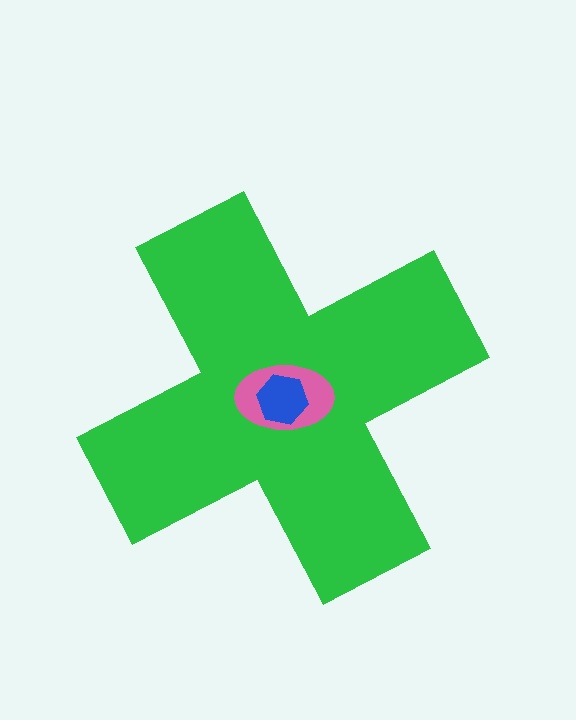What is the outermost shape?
The green cross.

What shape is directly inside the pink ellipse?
The blue hexagon.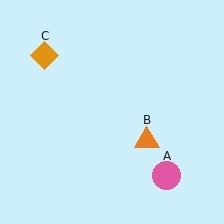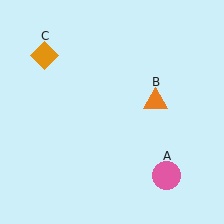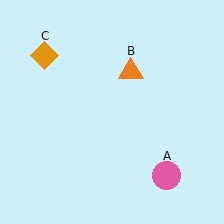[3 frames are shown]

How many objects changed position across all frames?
1 object changed position: orange triangle (object B).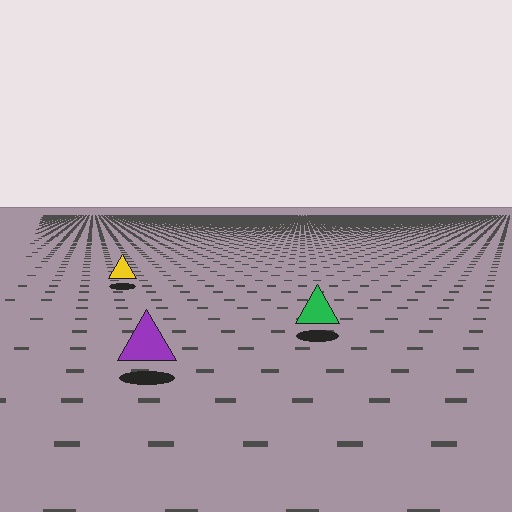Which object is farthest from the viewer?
The yellow triangle is farthest from the viewer. It appears smaller and the ground texture around it is denser.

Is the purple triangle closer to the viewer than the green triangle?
Yes. The purple triangle is closer — you can tell from the texture gradient: the ground texture is coarser near it.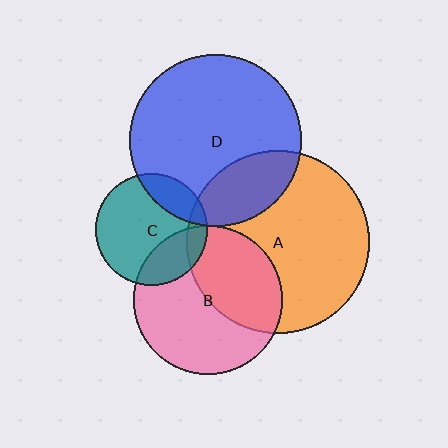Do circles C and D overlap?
Yes.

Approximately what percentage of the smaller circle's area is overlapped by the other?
Approximately 20%.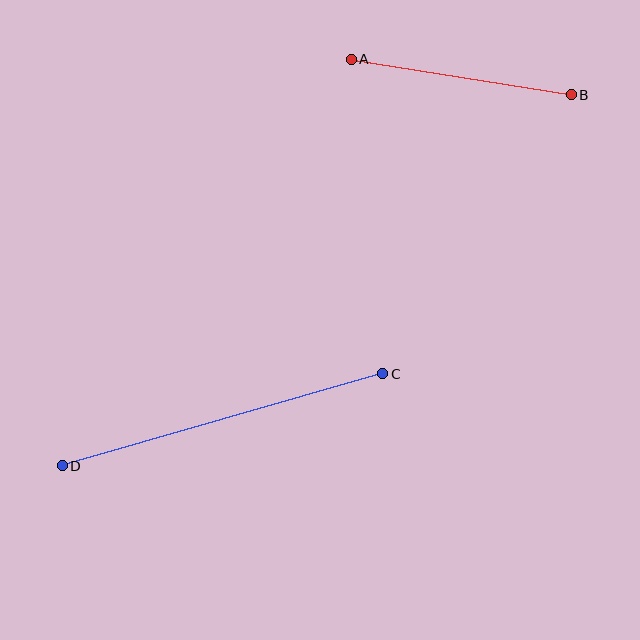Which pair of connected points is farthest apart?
Points C and D are farthest apart.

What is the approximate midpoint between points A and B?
The midpoint is at approximately (461, 77) pixels.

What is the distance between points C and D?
The distance is approximately 333 pixels.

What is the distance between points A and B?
The distance is approximately 223 pixels.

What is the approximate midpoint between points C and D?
The midpoint is at approximately (223, 420) pixels.